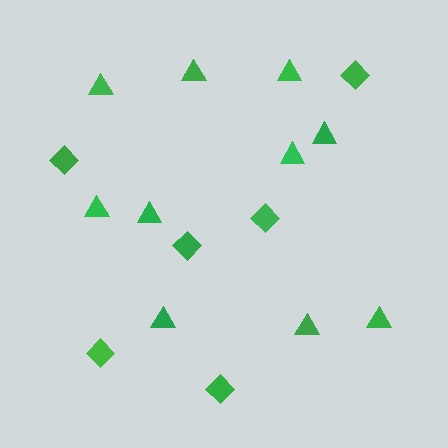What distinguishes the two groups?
There are 2 groups: one group of diamonds (6) and one group of triangles (10).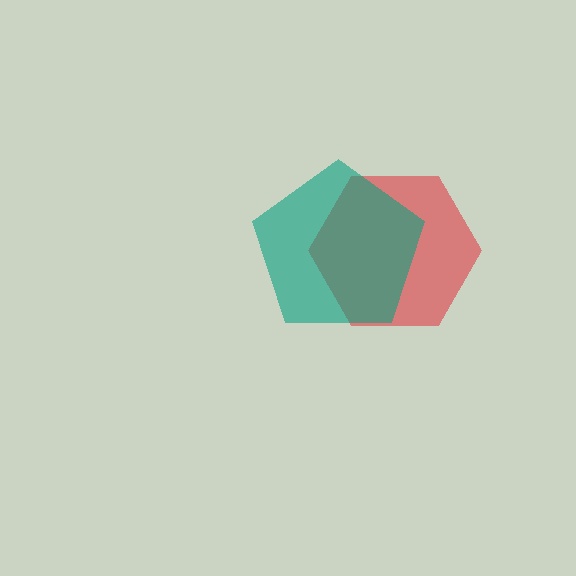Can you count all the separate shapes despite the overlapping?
Yes, there are 2 separate shapes.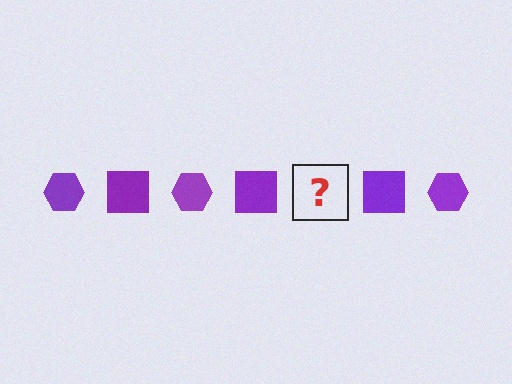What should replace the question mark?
The question mark should be replaced with a purple hexagon.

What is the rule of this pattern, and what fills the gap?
The rule is that the pattern cycles through hexagon, square shapes in purple. The gap should be filled with a purple hexagon.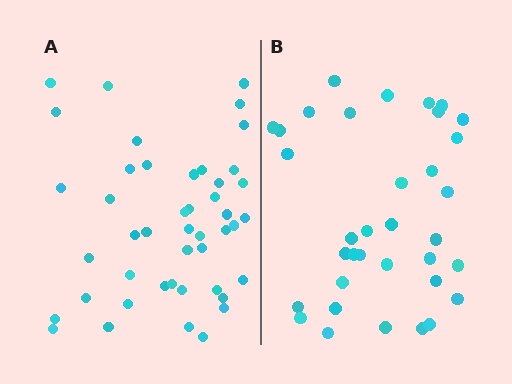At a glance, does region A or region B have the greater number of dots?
Region A (the left region) has more dots.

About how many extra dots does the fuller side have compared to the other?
Region A has roughly 10 or so more dots than region B.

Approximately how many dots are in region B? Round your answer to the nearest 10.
About 40 dots. (The exact count is 35, which rounds to 40.)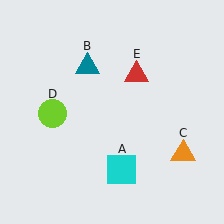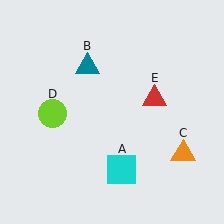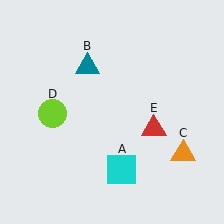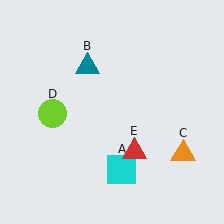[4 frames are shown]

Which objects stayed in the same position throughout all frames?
Cyan square (object A) and teal triangle (object B) and orange triangle (object C) and lime circle (object D) remained stationary.